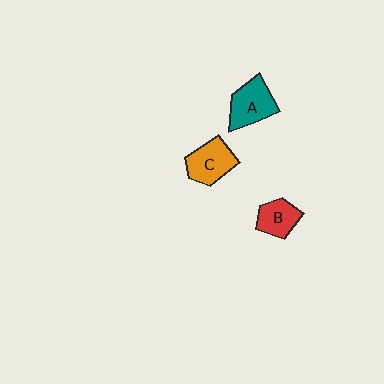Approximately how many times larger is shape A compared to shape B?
Approximately 1.4 times.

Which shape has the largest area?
Shape A (teal).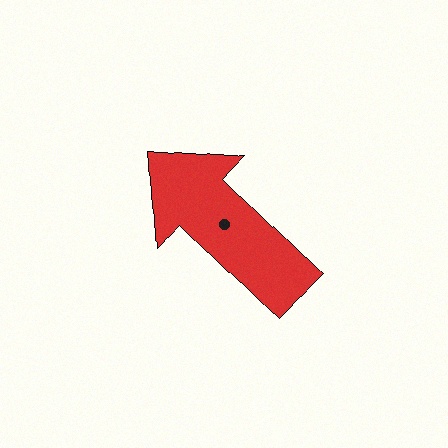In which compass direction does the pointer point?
Northwest.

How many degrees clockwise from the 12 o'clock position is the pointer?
Approximately 315 degrees.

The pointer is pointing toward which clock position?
Roughly 10 o'clock.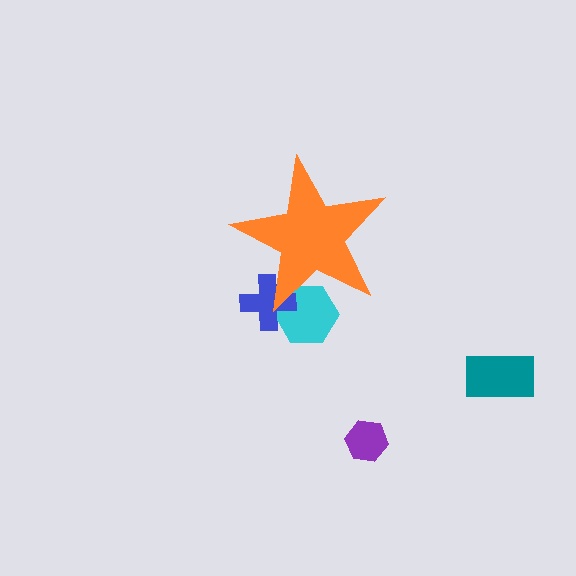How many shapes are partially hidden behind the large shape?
2 shapes are partially hidden.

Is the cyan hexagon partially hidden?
Yes, the cyan hexagon is partially hidden behind the orange star.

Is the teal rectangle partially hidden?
No, the teal rectangle is fully visible.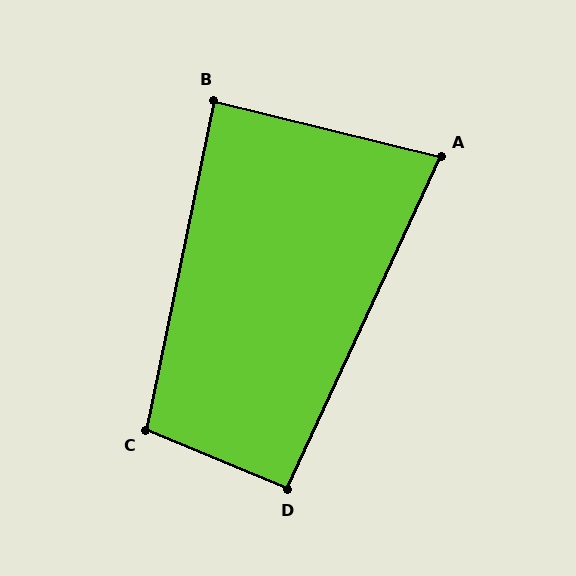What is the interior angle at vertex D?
Approximately 92 degrees (approximately right).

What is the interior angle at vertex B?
Approximately 88 degrees (approximately right).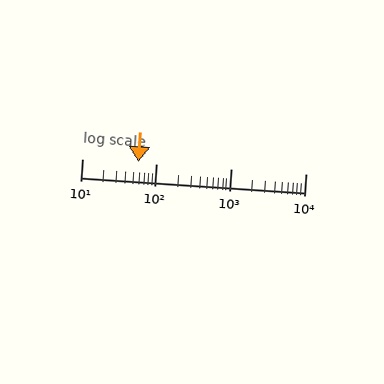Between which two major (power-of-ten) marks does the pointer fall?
The pointer is between 10 and 100.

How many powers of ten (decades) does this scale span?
The scale spans 3 decades, from 10 to 10000.